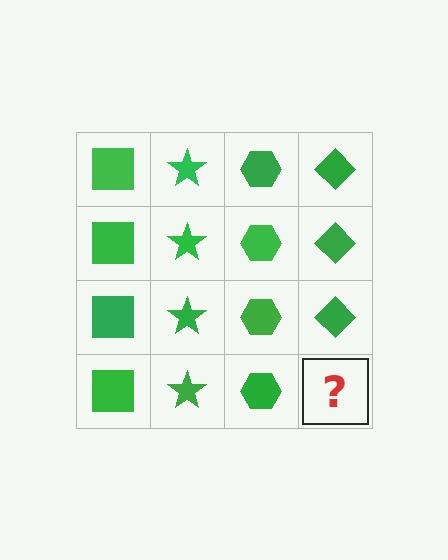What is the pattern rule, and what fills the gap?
The rule is that each column has a consistent shape. The gap should be filled with a green diamond.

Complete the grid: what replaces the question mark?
The question mark should be replaced with a green diamond.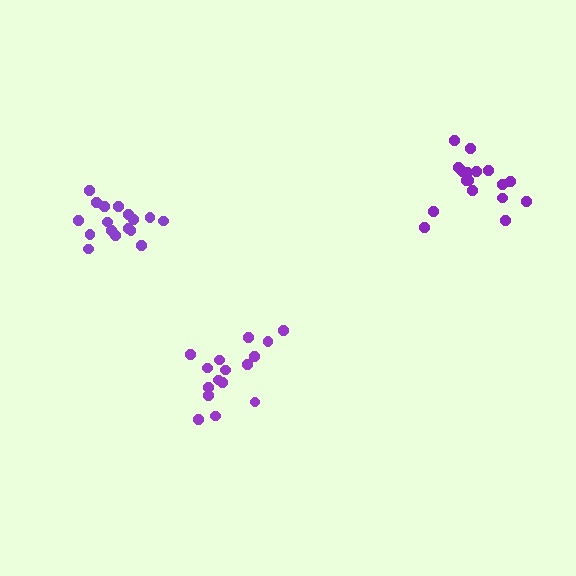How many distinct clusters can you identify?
There are 3 distinct clusters.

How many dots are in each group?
Group 1: 17 dots, Group 2: 16 dots, Group 3: 17 dots (50 total).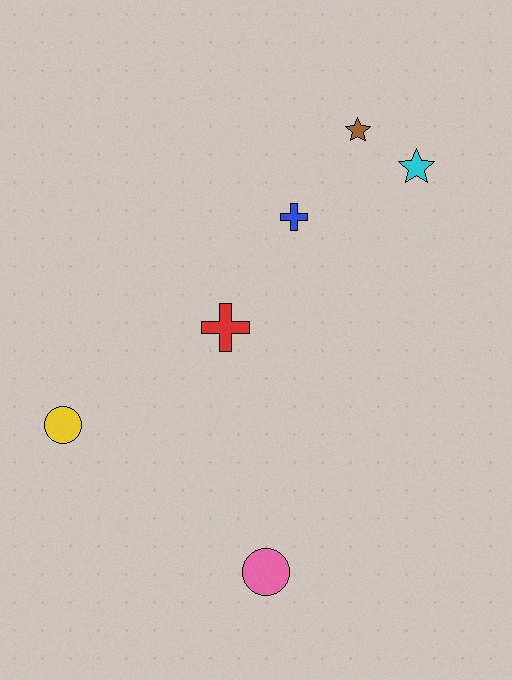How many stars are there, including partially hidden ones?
There are 2 stars.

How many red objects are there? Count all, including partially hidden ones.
There is 1 red object.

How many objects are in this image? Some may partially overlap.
There are 6 objects.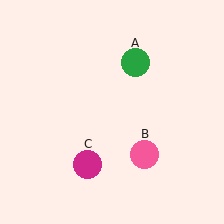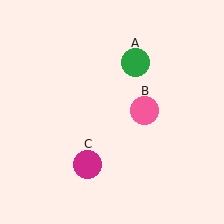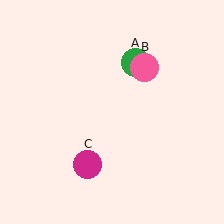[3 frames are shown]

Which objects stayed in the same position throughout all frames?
Green circle (object A) and magenta circle (object C) remained stationary.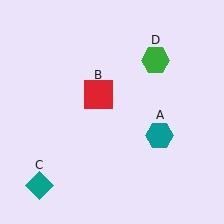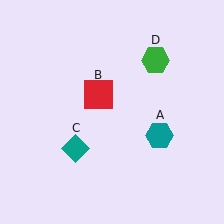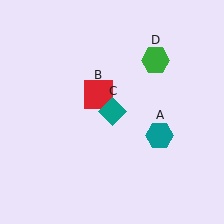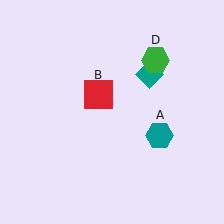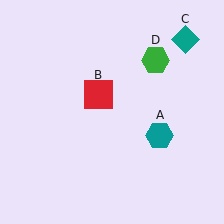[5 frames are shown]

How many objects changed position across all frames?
1 object changed position: teal diamond (object C).